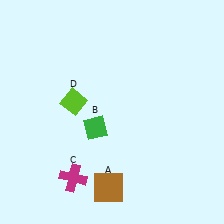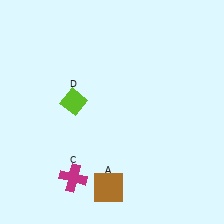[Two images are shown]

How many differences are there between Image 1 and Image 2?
There is 1 difference between the two images.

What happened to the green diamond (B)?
The green diamond (B) was removed in Image 2. It was in the bottom-left area of Image 1.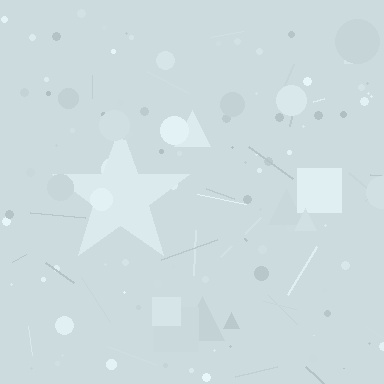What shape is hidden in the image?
A star is hidden in the image.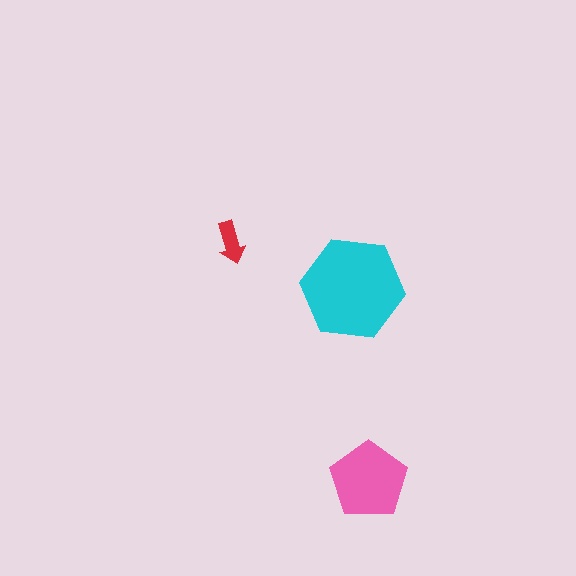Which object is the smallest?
The red arrow.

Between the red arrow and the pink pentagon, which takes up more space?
The pink pentagon.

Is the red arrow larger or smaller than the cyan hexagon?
Smaller.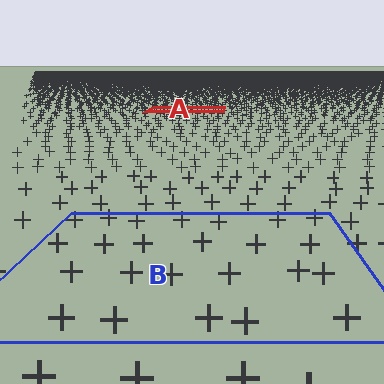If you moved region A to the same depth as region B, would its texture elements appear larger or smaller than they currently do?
They would appear larger. At a closer depth, the same texture elements are projected at a bigger on-screen size.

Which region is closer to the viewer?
Region B is closer. The texture elements there are larger and more spread out.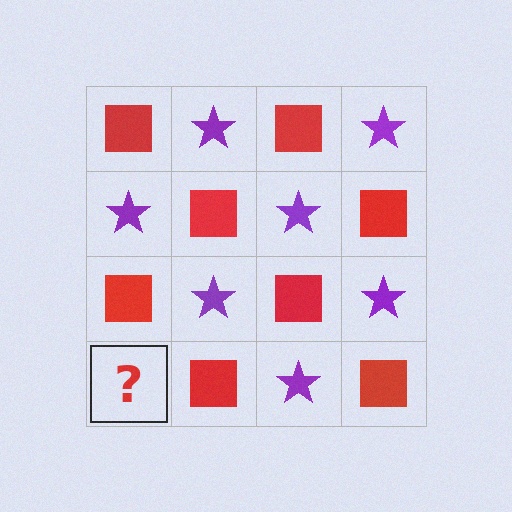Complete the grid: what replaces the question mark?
The question mark should be replaced with a purple star.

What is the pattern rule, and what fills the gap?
The rule is that it alternates red square and purple star in a checkerboard pattern. The gap should be filled with a purple star.